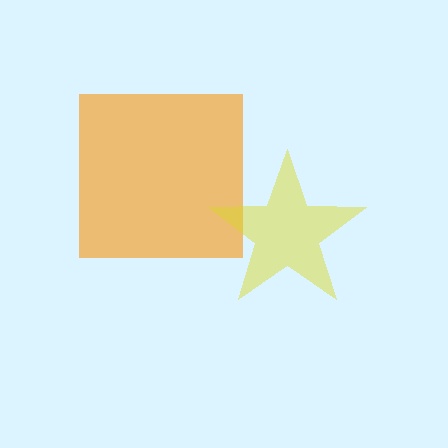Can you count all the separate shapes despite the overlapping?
Yes, there are 2 separate shapes.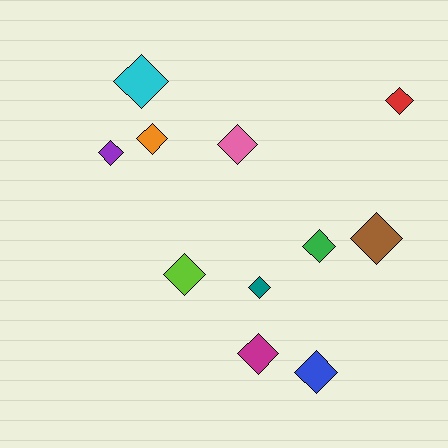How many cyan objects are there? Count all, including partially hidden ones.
There is 1 cyan object.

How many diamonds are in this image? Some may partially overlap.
There are 11 diamonds.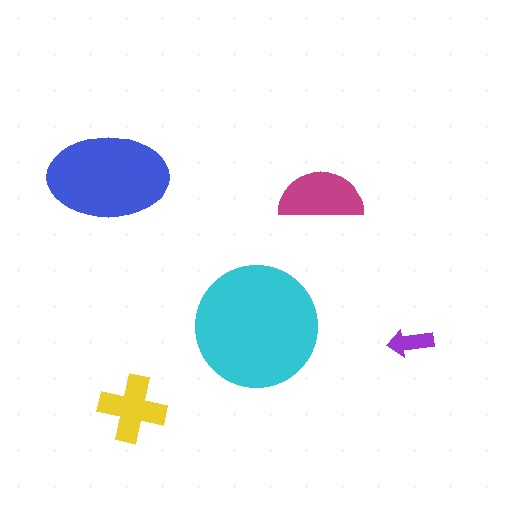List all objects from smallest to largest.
The purple arrow, the yellow cross, the magenta semicircle, the blue ellipse, the cyan circle.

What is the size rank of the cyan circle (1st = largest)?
1st.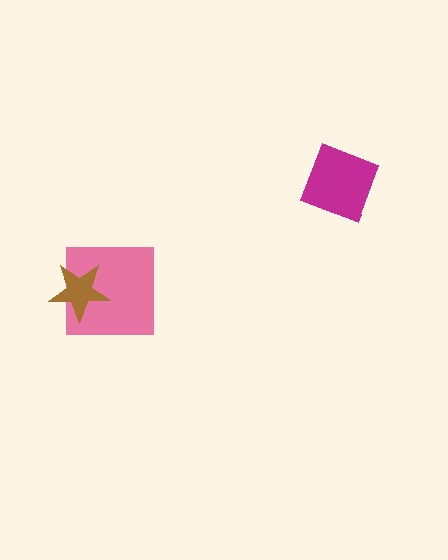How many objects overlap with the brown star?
1 object overlaps with the brown star.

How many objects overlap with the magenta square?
0 objects overlap with the magenta square.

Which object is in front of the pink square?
The brown star is in front of the pink square.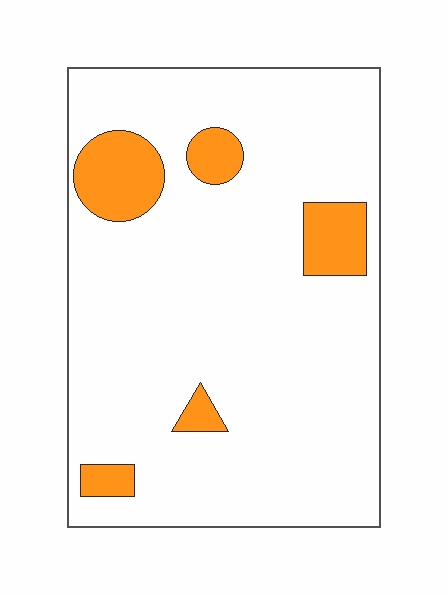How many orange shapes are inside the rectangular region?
5.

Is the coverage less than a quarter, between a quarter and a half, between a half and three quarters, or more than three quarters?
Less than a quarter.